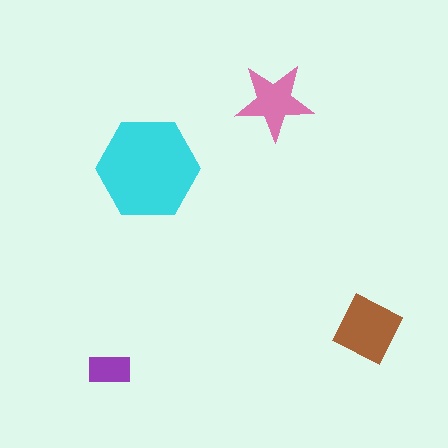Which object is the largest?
The cyan hexagon.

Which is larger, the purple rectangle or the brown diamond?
The brown diamond.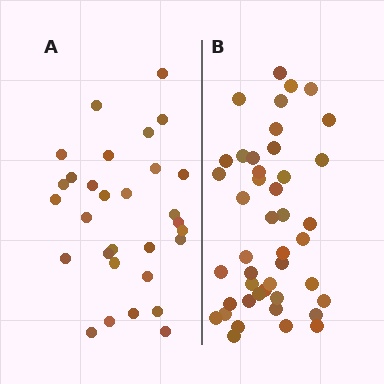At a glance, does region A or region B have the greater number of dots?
Region B (the right region) has more dots.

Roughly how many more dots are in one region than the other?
Region B has approximately 15 more dots than region A.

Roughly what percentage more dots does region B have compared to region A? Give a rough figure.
About 45% more.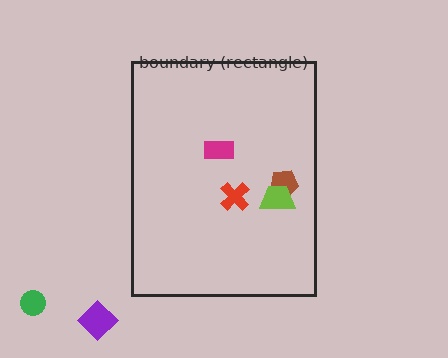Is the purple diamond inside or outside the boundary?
Outside.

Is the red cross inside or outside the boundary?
Inside.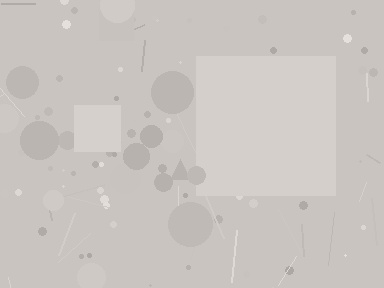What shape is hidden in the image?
A square is hidden in the image.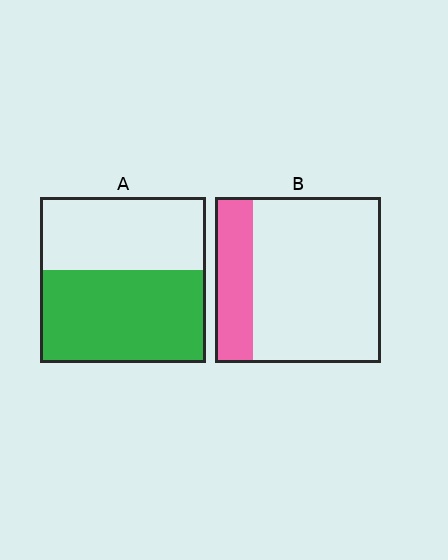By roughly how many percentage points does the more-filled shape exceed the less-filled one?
By roughly 35 percentage points (A over B).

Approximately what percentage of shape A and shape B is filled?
A is approximately 55% and B is approximately 25%.